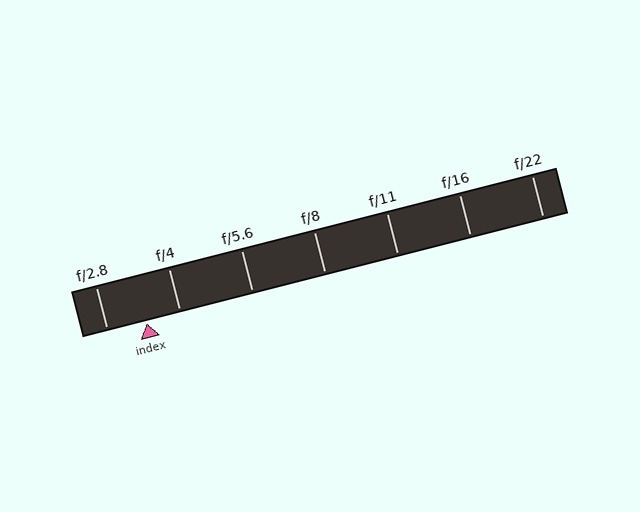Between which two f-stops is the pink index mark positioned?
The index mark is between f/2.8 and f/4.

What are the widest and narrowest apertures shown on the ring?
The widest aperture shown is f/2.8 and the narrowest is f/22.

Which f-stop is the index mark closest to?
The index mark is closest to f/4.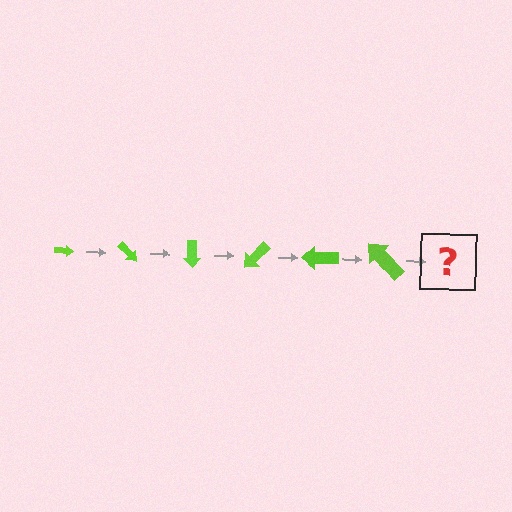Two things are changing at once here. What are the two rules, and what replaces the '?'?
The two rules are that the arrow grows larger each step and it rotates 45 degrees each step. The '?' should be an arrow, larger than the previous one and rotated 270 degrees from the start.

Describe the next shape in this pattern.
It should be an arrow, larger than the previous one and rotated 270 degrees from the start.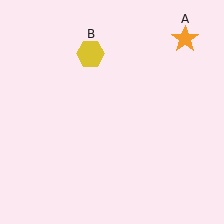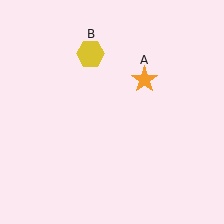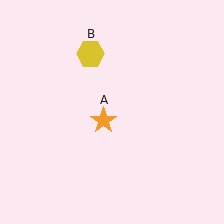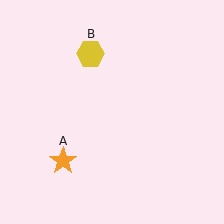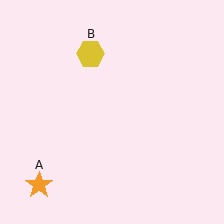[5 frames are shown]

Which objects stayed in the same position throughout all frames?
Yellow hexagon (object B) remained stationary.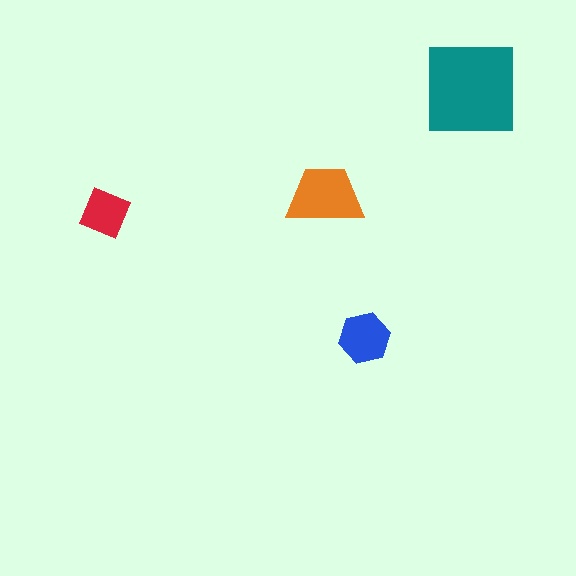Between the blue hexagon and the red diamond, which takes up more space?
The blue hexagon.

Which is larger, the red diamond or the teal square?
The teal square.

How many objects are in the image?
There are 4 objects in the image.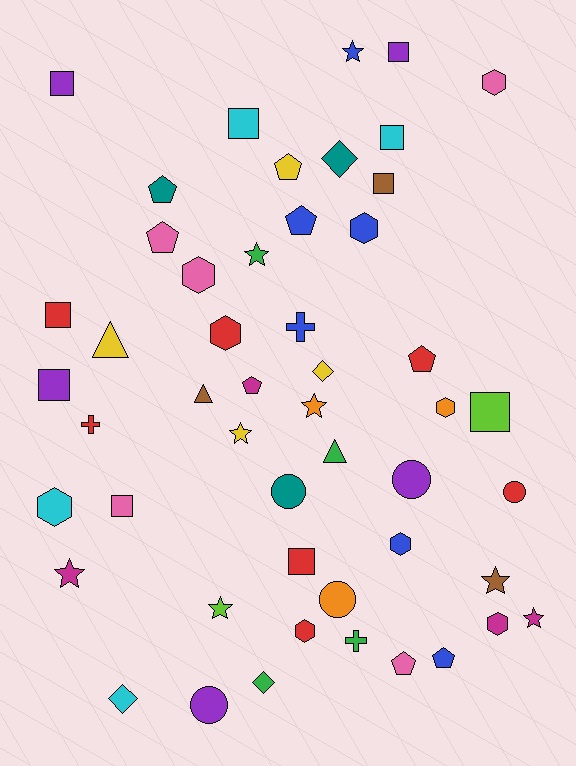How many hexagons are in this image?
There are 9 hexagons.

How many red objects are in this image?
There are 7 red objects.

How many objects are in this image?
There are 50 objects.